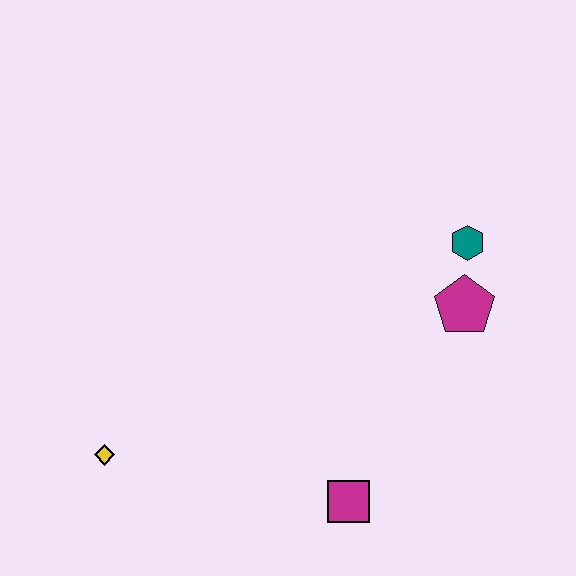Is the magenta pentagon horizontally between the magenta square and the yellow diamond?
No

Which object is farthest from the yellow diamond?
The teal hexagon is farthest from the yellow diamond.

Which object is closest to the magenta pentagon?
The teal hexagon is closest to the magenta pentagon.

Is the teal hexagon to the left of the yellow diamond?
No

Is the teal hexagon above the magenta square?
Yes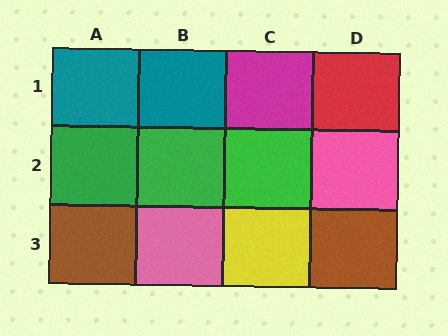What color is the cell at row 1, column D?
Red.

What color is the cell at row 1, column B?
Teal.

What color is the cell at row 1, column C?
Magenta.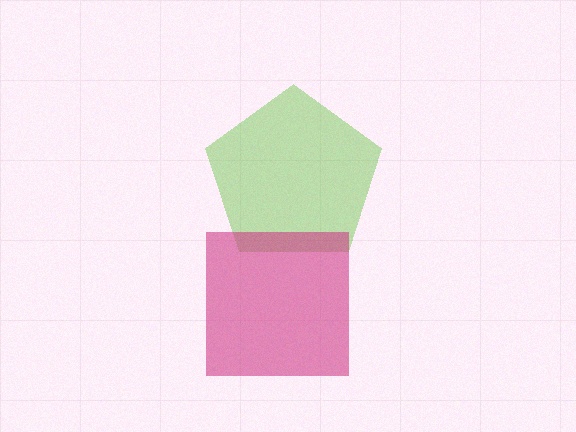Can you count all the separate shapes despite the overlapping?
Yes, there are 2 separate shapes.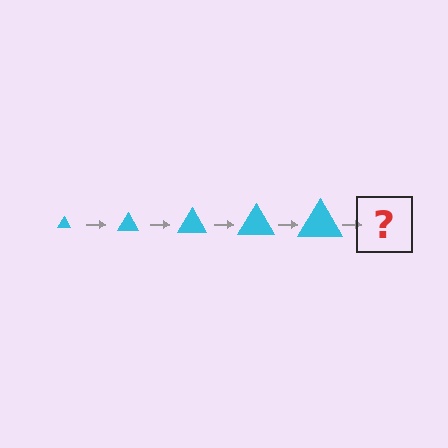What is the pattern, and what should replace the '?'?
The pattern is that the triangle gets progressively larger each step. The '?' should be a cyan triangle, larger than the previous one.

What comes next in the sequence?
The next element should be a cyan triangle, larger than the previous one.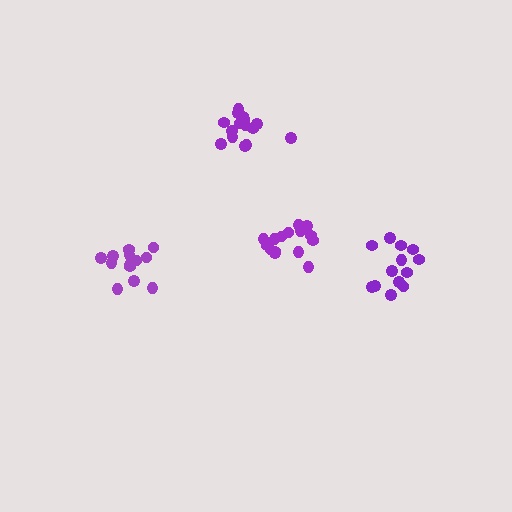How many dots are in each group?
Group 1: 13 dots, Group 2: 17 dots, Group 3: 13 dots, Group 4: 15 dots (58 total).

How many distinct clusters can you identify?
There are 4 distinct clusters.